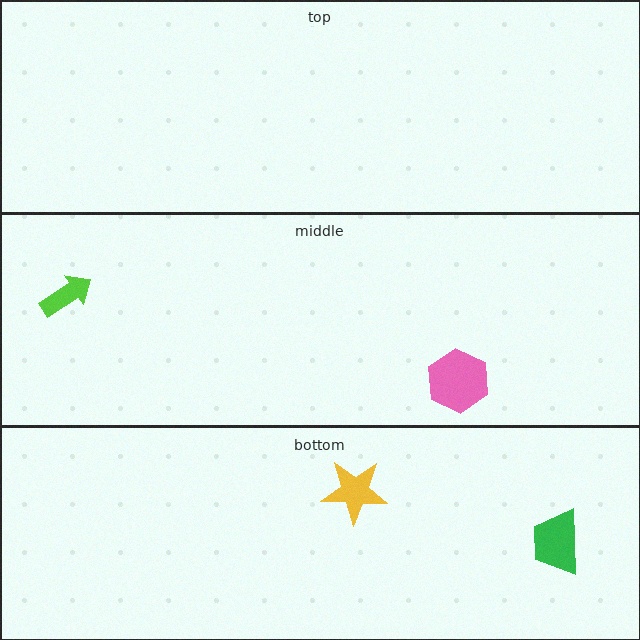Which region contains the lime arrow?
The middle region.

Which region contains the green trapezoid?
The bottom region.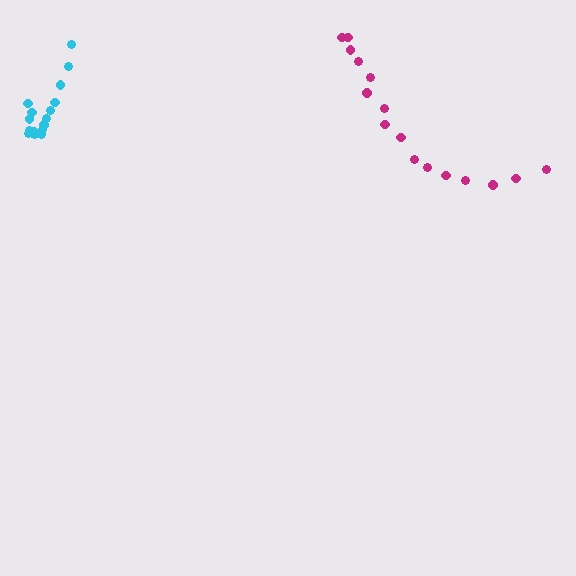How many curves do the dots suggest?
There are 2 distinct paths.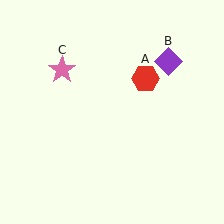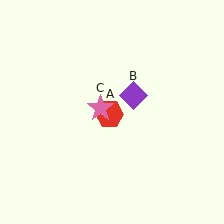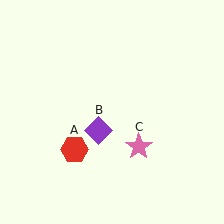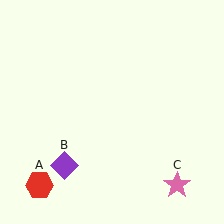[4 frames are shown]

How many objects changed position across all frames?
3 objects changed position: red hexagon (object A), purple diamond (object B), pink star (object C).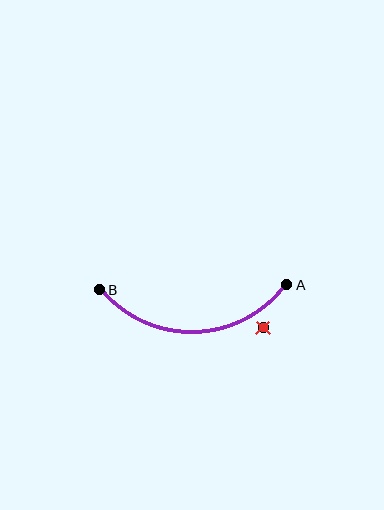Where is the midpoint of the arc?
The arc midpoint is the point on the curve farthest from the straight line joining A and B. It sits below that line.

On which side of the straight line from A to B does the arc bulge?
The arc bulges below the straight line connecting A and B.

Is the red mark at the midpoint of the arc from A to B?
No — the red mark does not lie on the arc at all. It sits slightly outside the curve.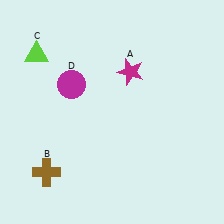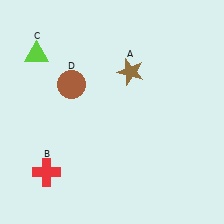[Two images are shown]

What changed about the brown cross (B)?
In Image 1, B is brown. In Image 2, it changed to red.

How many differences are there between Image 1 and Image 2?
There are 3 differences between the two images.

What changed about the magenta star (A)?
In Image 1, A is magenta. In Image 2, it changed to brown.